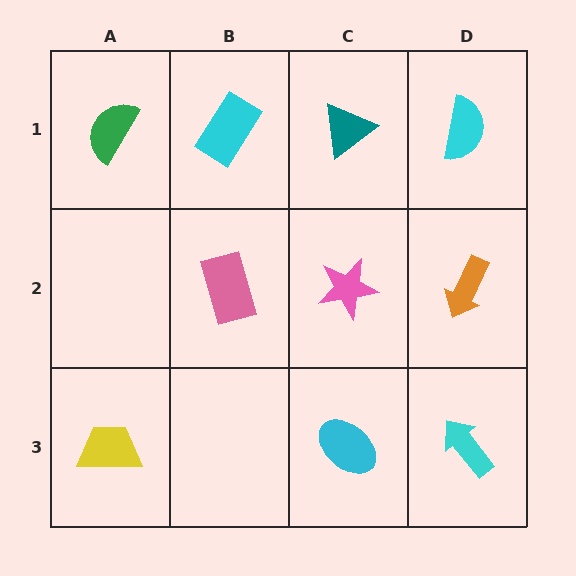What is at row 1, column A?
A green semicircle.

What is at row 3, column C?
A cyan ellipse.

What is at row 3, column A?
A yellow trapezoid.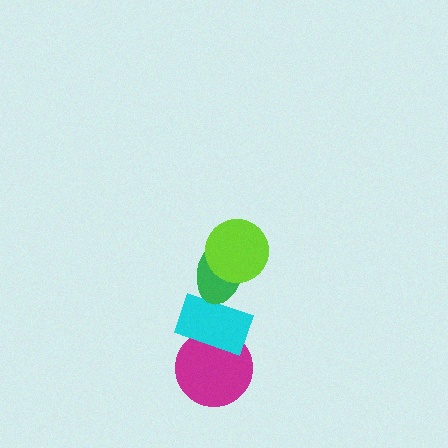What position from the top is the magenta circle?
The magenta circle is 4th from the top.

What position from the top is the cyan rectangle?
The cyan rectangle is 3rd from the top.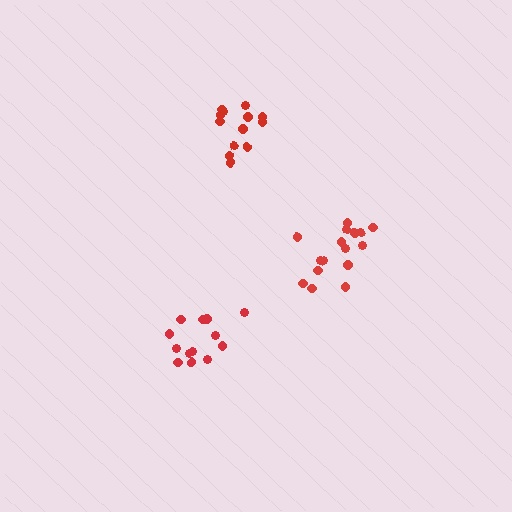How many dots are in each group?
Group 1: 13 dots, Group 2: 16 dots, Group 3: 13 dots (42 total).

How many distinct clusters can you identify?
There are 3 distinct clusters.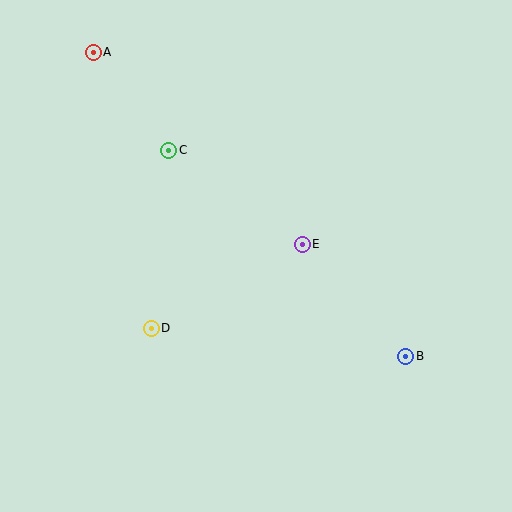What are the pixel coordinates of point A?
Point A is at (93, 52).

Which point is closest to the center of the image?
Point E at (302, 244) is closest to the center.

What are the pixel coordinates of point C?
Point C is at (169, 150).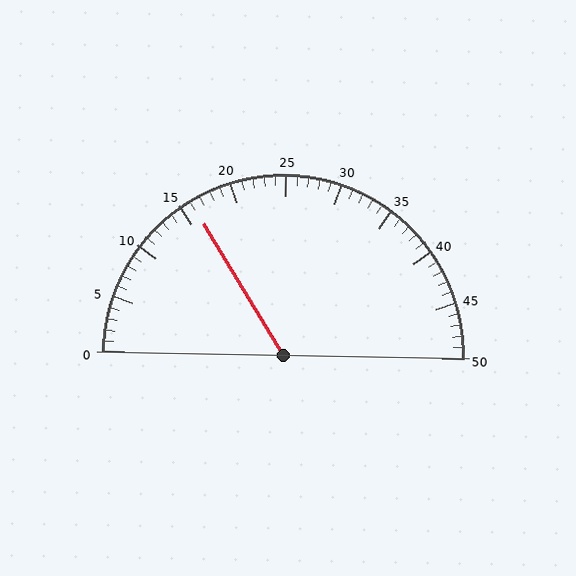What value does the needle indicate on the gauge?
The needle indicates approximately 16.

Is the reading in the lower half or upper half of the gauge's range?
The reading is in the lower half of the range (0 to 50).